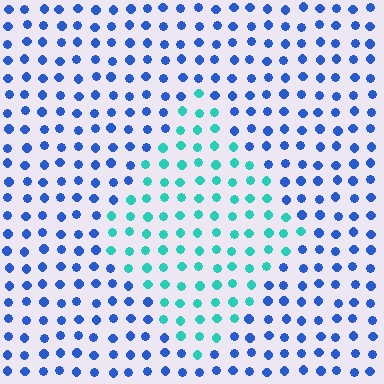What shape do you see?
I see a diamond.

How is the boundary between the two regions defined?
The boundary is defined purely by a slight shift in hue (about 51 degrees). Spacing, size, and orientation are identical on both sides.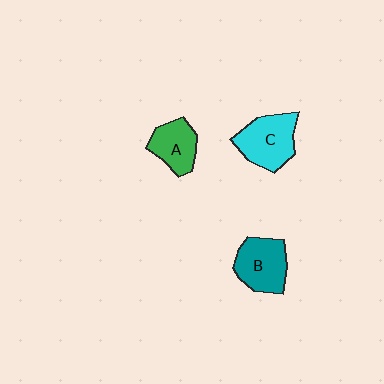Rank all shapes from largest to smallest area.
From largest to smallest: C (cyan), B (teal), A (green).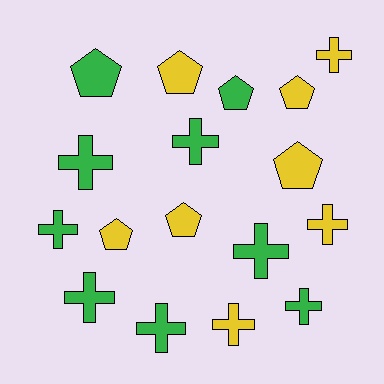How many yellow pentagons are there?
There are 5 yellow pentagons.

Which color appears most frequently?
Green, with 9 objects.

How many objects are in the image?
There are 17 objects.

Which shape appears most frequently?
Cross, with 10 objects.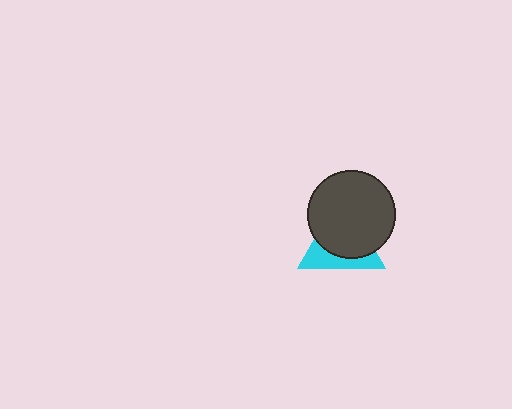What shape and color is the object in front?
The object in front is a dark gray circle.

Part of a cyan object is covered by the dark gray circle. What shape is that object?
It is a triangle.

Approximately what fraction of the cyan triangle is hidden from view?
Roughly 63% of the cyan triangle is hidden behind the dark gray circle.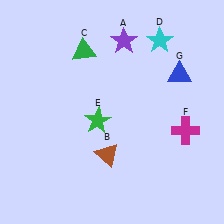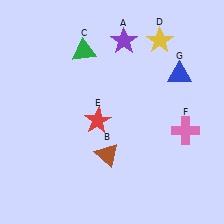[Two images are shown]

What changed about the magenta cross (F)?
In Image 1, F is magenta. In Image 2, it changed to pink.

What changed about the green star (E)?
In Image 1, E is green. In Image 2, it changed to red.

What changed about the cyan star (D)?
In Image 1, D is cyan. In Image 2, it changed to yellow.